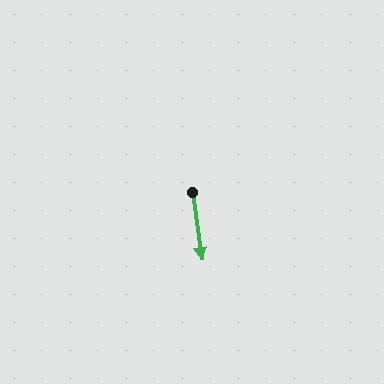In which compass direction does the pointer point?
South.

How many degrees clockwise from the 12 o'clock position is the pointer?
Approximately 172 degrees.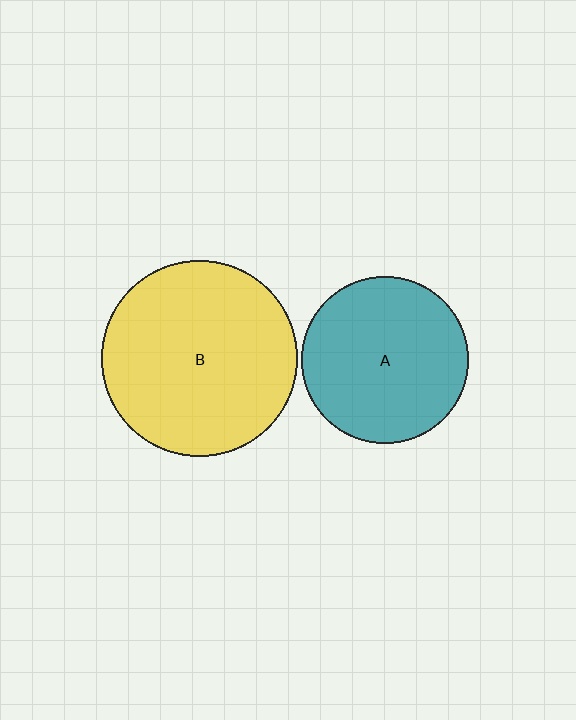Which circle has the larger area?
Circle B (yellow).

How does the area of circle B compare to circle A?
Approximately 1.4 times.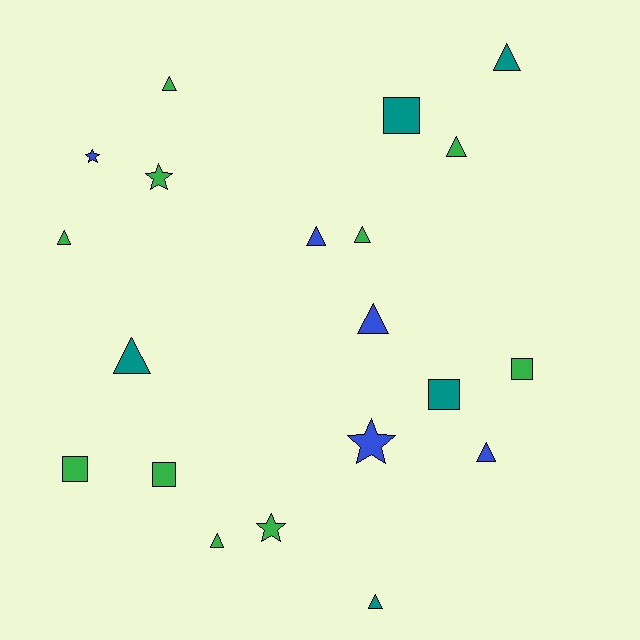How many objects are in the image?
There are 20 objects.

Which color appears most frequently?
Green, with 10 objects.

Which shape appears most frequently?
Triangle, with 11 objects.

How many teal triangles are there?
There are 3 teal triangles.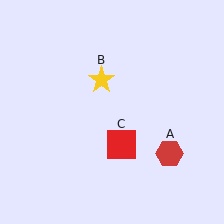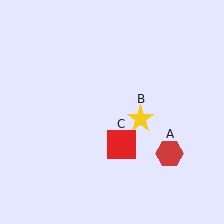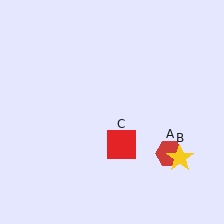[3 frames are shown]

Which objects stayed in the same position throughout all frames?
Red hexagon (object A) and red square (object C) remained stationary.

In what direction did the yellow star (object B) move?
The yellow star (object B) moved down and to the right.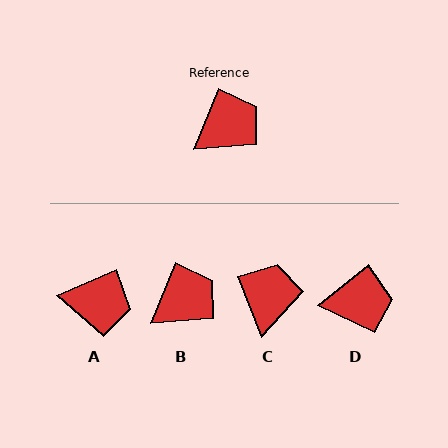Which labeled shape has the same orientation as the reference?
B.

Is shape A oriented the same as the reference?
No, it is off by about 45 degrees.